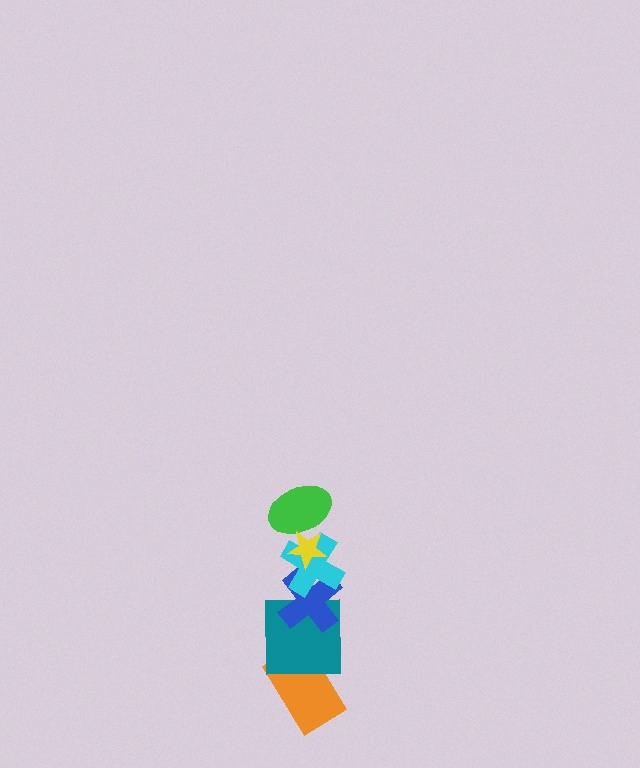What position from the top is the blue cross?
The blue cross is 4th from the top.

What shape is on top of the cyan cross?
The green ellipse is on top of the cyan cross.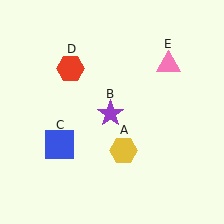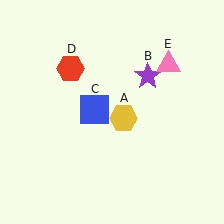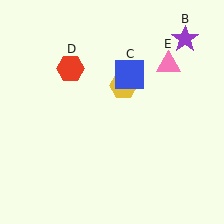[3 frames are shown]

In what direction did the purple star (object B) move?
The purple star (object B) moved up and to the right.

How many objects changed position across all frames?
3 objects changed position: yellow hexagon (object A), purple star (object B), blue square (object C).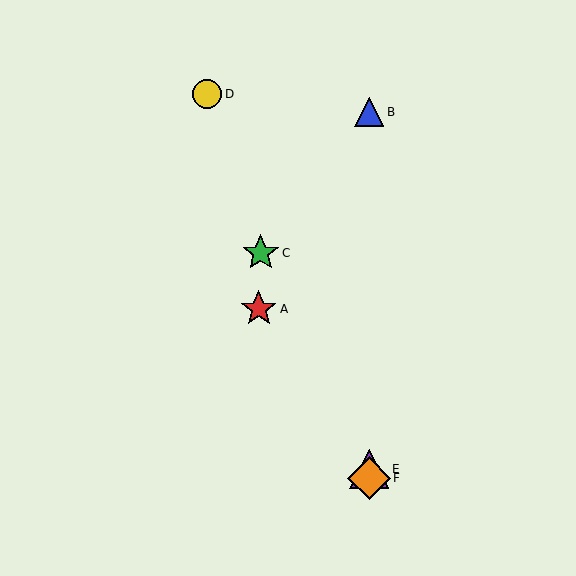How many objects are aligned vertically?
3 objects (B, E, F) are aligned vertically.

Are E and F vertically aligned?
Yes, both are at x≈369.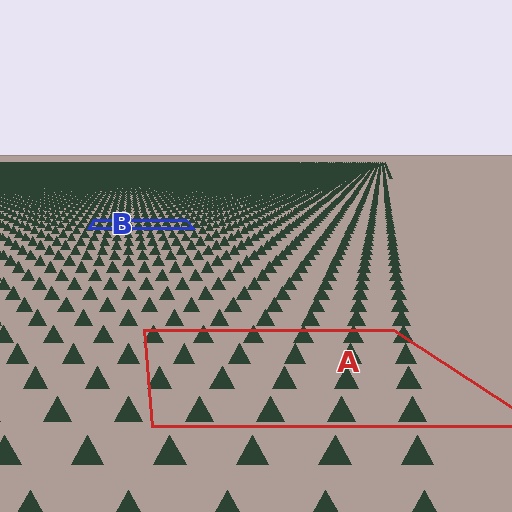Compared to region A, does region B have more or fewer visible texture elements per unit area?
Region B has more texture elements per unit area — they are packed more densely because it is farther away.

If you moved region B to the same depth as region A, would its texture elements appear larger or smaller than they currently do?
They would appear larger. At a closer depth, the same texture elements are projected at a bigger on-screen size.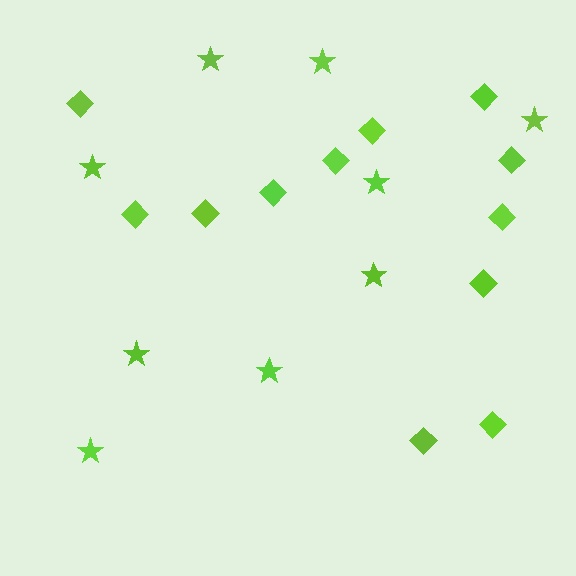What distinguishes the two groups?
There are 2 groups: one group of stars (9) and one group of diamonds (12).